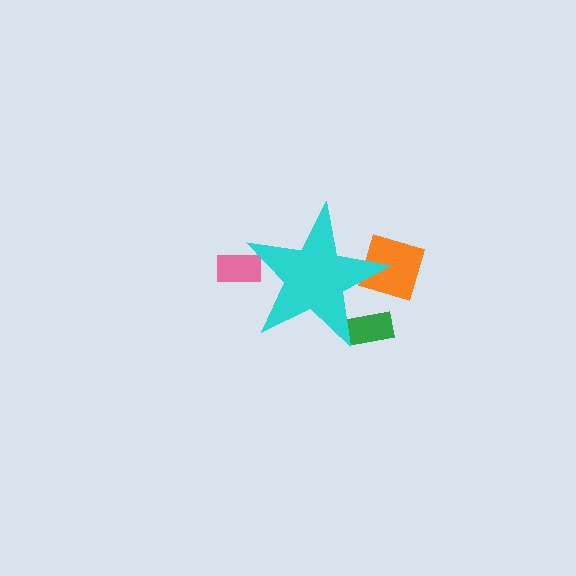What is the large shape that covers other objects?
A cyan star.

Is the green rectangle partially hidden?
Yes, the green rectangle is partially hidden behind the cyan star.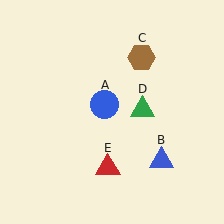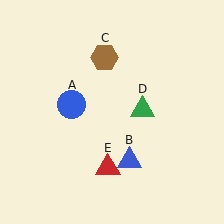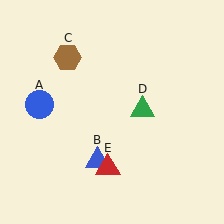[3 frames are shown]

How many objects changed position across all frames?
3 objects changed position: blue circle (object A), blue triangle (object B), brown hexagon (object C).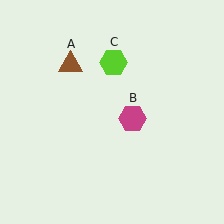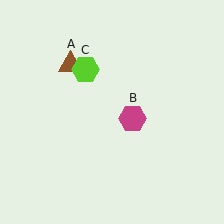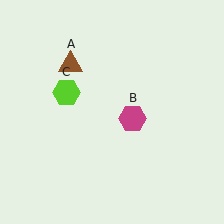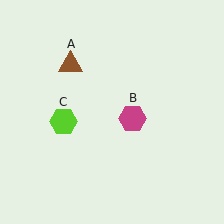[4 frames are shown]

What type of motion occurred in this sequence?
The lime hexagon (object C) rotated counterclockwise around the center of the scene.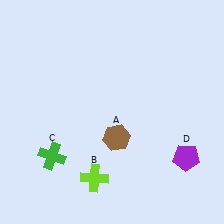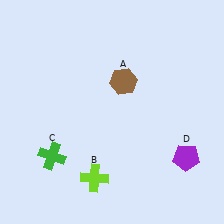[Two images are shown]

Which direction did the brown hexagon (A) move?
The brown hexagon (A) moved up.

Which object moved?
The brown hexagon (A) moved up.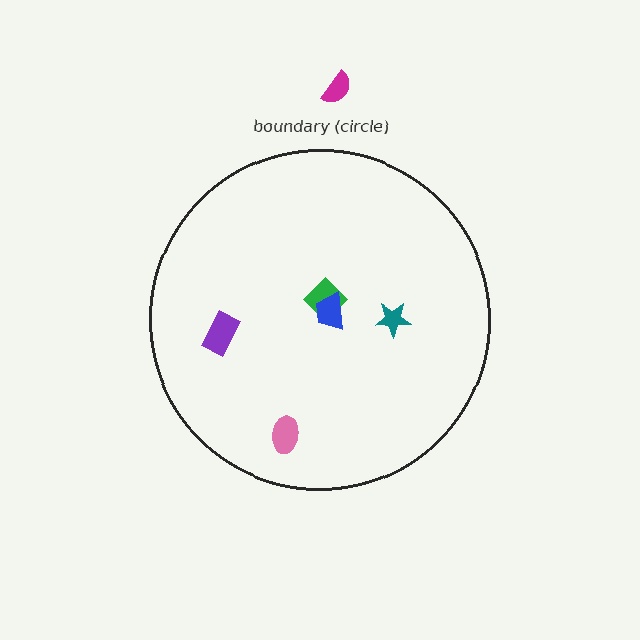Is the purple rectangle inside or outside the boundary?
Inside.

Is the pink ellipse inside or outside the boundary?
Inside.